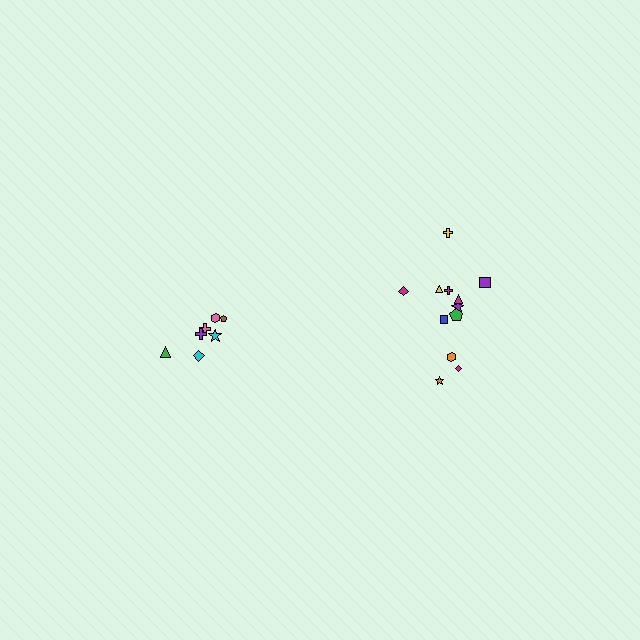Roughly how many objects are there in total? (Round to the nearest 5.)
Roughly 20 objects in total.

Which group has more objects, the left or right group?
The right group.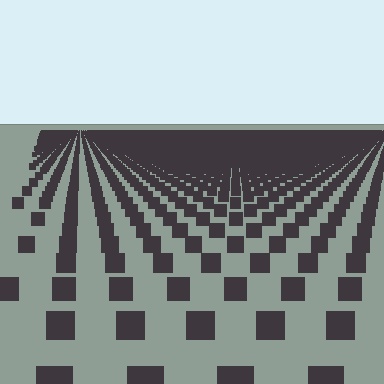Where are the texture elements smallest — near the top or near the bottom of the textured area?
Near the top.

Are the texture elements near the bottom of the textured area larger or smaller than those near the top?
Larger. Near the bottom, elements are closer to the viewer and appear at a bigger on-screen size.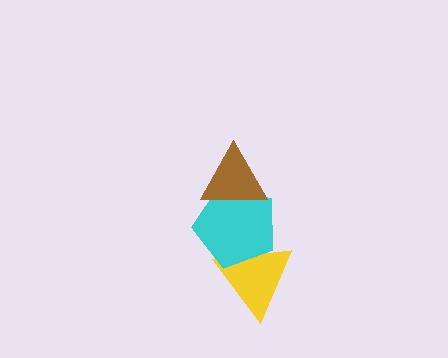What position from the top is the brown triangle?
The brown triangle is 1st from the top.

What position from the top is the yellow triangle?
The yellow triangle is 3rd from the top.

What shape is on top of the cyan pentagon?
The brown triangle is on top of the cyan pentagon.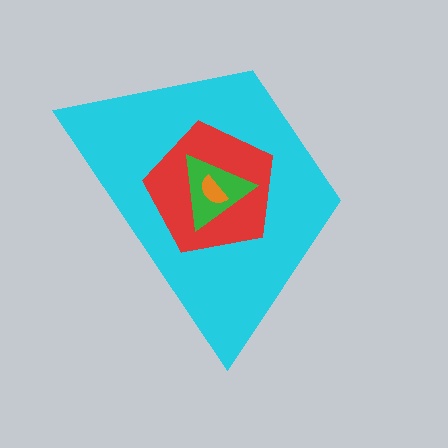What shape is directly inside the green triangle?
The orange semicircle.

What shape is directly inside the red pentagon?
The green triangle.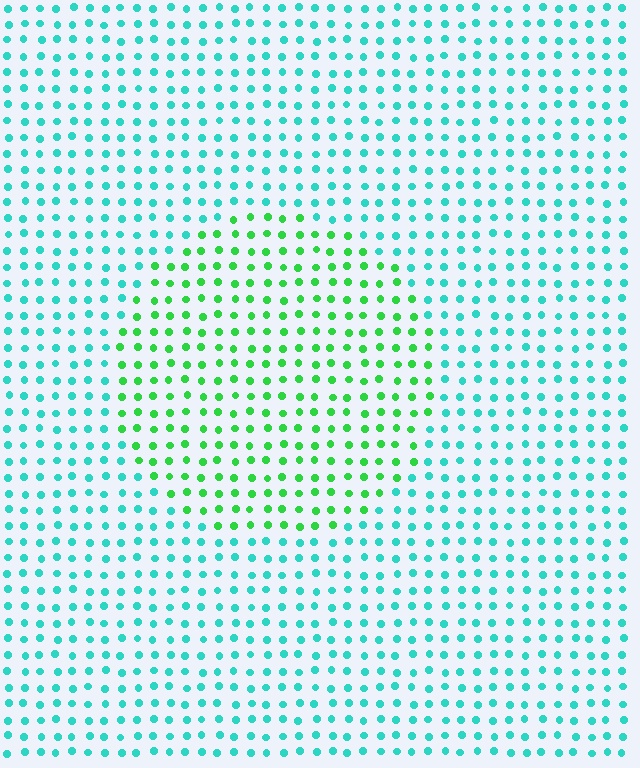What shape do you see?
I see a circle.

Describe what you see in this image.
The image is filled with small cyan elements in a uniform arrangement. A circle-shaped region is visible where the elements are tinted to a slightly different hue, forming a subtle color boundary.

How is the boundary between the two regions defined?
The boundary is defined purely by a slight shift in hue (about 47 degrees). Spacing, size, and orientation are identical on both sides.